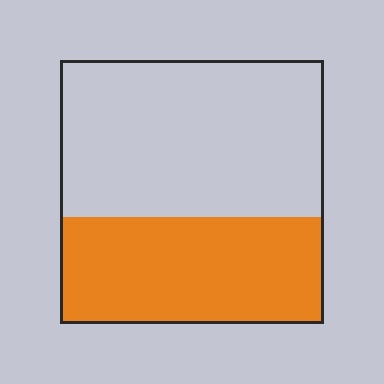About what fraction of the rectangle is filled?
About two fifths (2/5).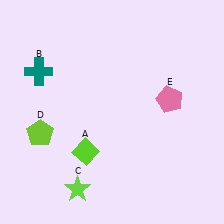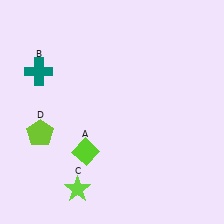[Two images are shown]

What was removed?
The pink pentagon (E) was removed in Image 2.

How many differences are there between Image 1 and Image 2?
There is 1 difference between the two images.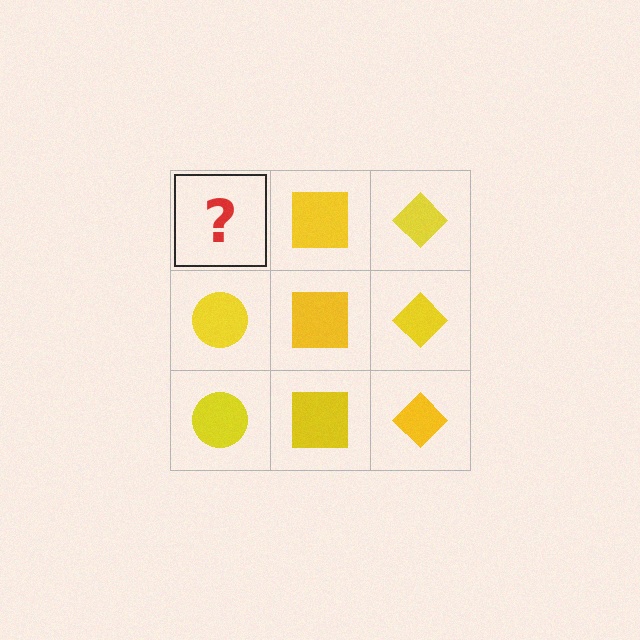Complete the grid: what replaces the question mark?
The question mark should be replaced with a yellow circle.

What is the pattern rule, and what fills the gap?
The rule is that each column has a consistent shape. The gap should be filled with a yellow circle.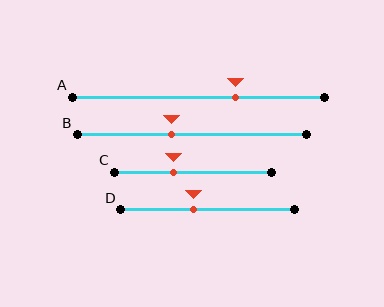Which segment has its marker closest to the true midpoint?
Segment D has its marker closest to the true midpoint.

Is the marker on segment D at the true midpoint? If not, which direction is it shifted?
No, the marker on segment D is shifted to the left by about 8% of the segment length.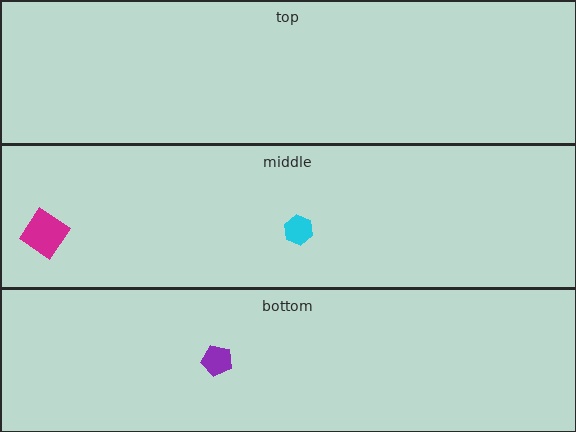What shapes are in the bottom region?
The purple pentagon.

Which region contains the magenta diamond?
The middle region.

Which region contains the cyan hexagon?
The middle region.